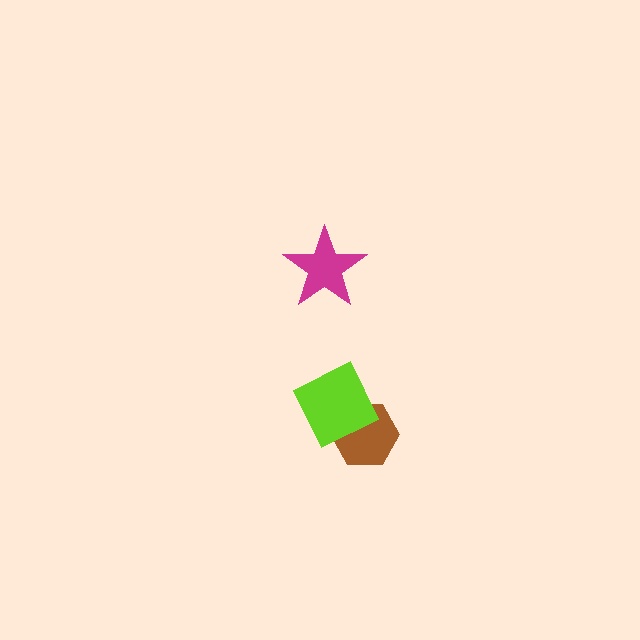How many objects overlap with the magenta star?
0 objects overlap with the magenta star.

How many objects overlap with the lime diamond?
1 object overlaps with the lime diamond.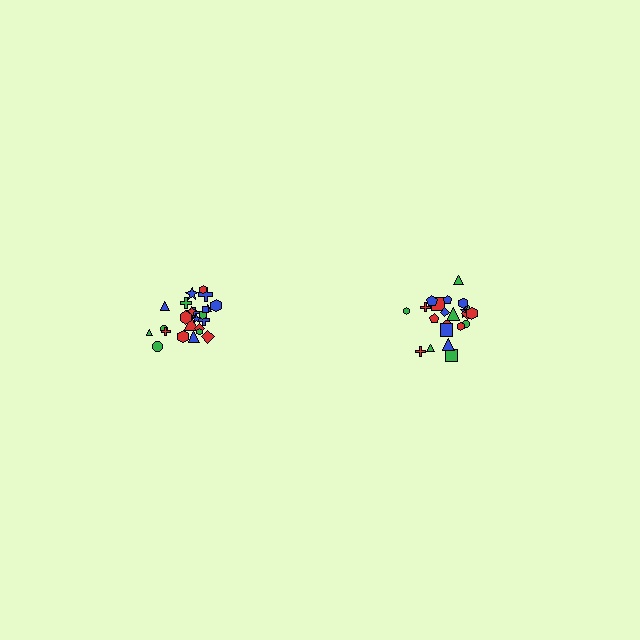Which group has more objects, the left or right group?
The left group.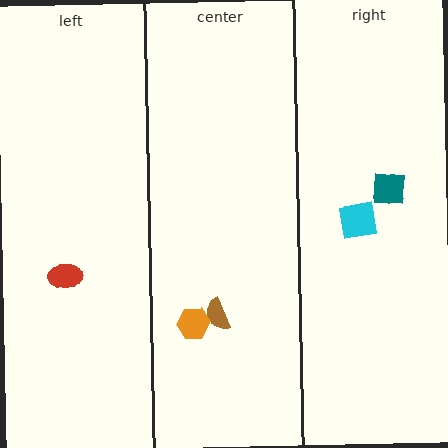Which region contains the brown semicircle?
The center region.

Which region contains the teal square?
The right region.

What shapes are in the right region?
The teal square, the cyan square.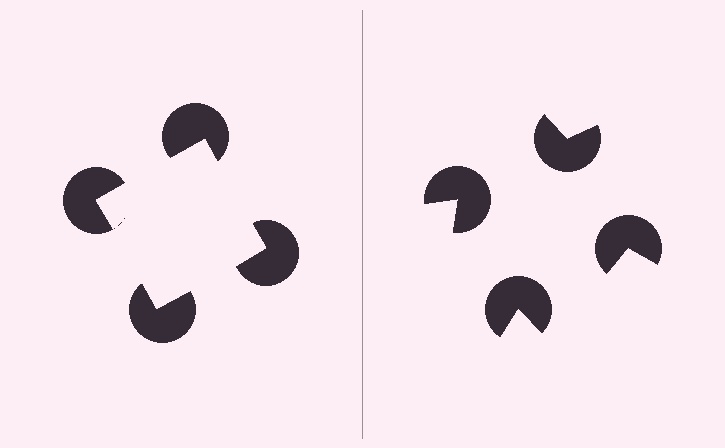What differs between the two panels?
The pac-man discs are positioned identically on both sides; only the wedge orientations differ. On the left they align to a square; on the right they are misaligned.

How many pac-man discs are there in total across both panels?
8 — 4 on each side.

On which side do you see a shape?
An illusory square appears on the left side. On the right side the wedge cuts are rotated, so no coherent shape forms.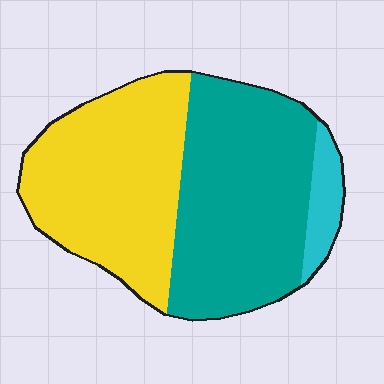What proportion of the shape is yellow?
Yellow covers 44% of the shape.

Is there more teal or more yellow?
Teal.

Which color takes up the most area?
Teal, at roughly 50%.